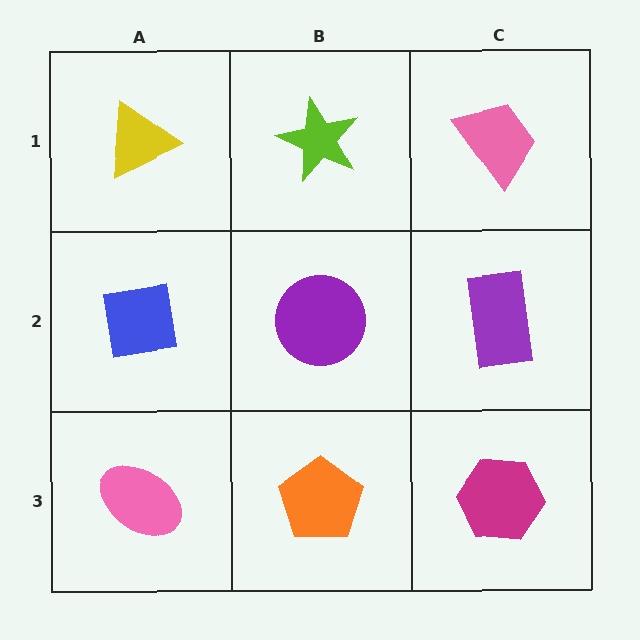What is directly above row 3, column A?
A blue square.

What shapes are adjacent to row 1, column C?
A purple rectangle (row 2, column C), a lime star (row 1, column B).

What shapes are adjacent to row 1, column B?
A purple circle (row 2, column B), a yellow triangle (row 1, column A), a pink trapezoid (row 1, column C).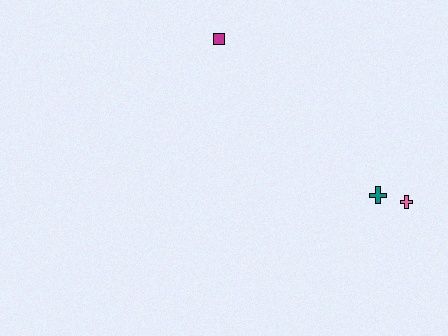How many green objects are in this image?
There are no green objects.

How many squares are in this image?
There is 1 square.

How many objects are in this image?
There are 3 objects.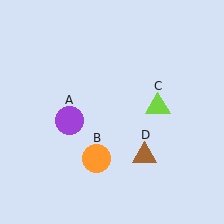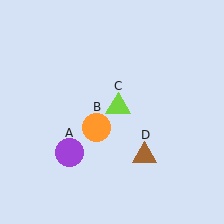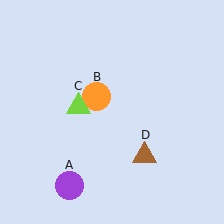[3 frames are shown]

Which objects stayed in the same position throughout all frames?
Brown triangle (object D) remained stationary.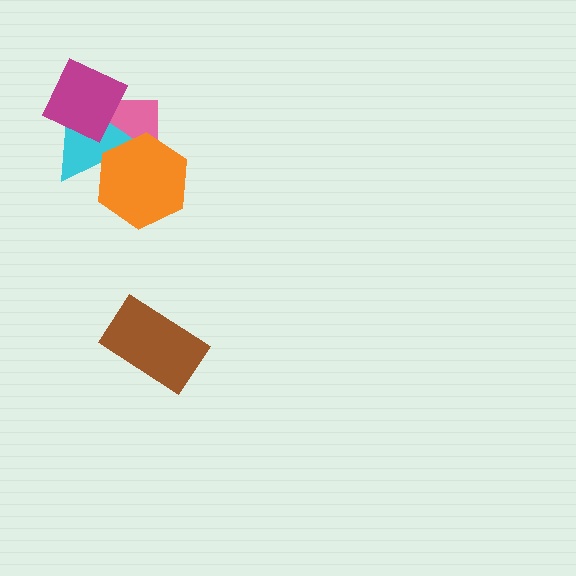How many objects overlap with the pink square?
3 objects overlap with the pink square.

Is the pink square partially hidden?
Yes, it is partially covered by another shape.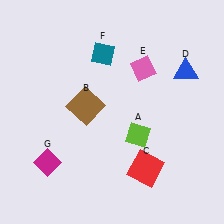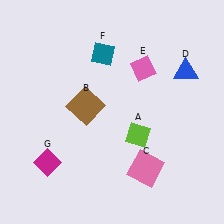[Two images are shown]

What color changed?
The square (C) changed from red in Image 1 to pink in Image 2.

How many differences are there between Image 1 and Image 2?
There is 1 difference between the two images.